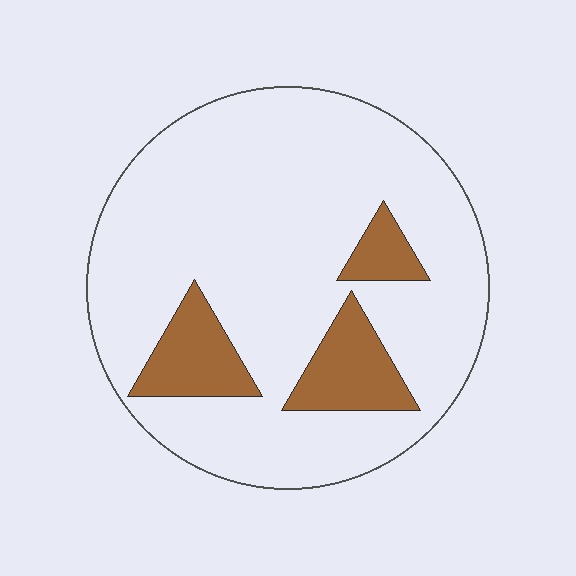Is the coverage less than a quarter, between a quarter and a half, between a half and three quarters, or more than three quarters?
Less than a quarter.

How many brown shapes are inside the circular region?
3.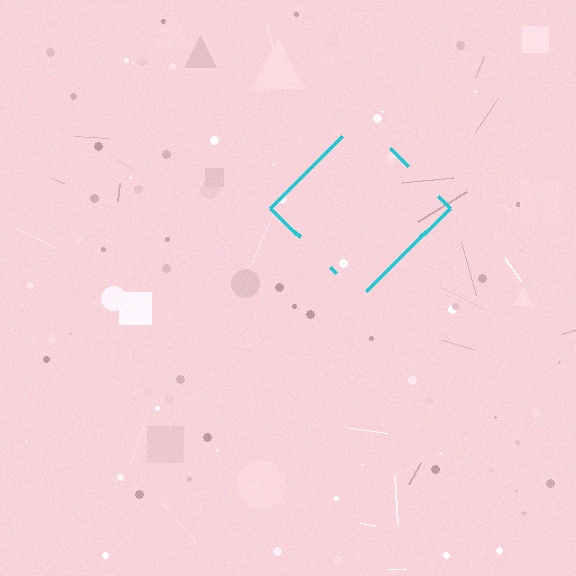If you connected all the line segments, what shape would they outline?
They would outline a diamond.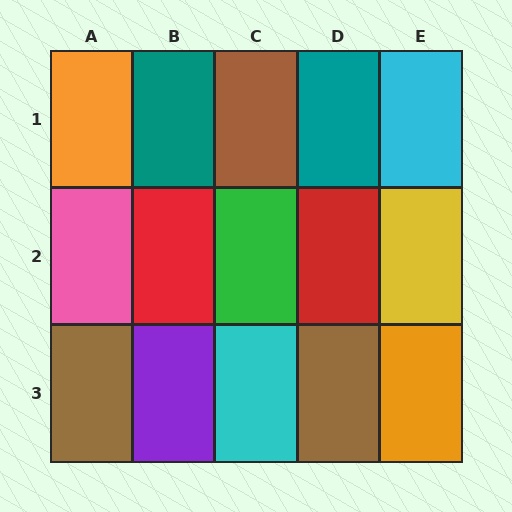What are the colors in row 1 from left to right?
Orange, teal, brown, teal, cyan.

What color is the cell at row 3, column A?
Brown.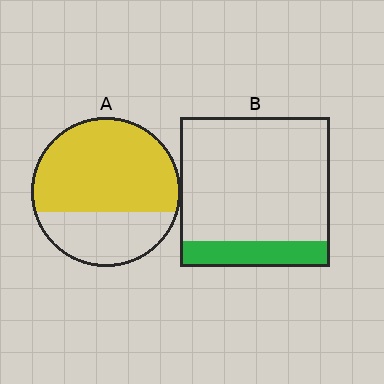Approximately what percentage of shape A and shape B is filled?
A is approximately 65% and B is approximately 15%.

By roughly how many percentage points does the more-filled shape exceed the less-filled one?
By roughly 50 percentage points (A over B).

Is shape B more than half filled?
No.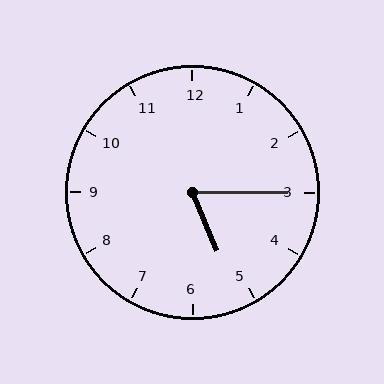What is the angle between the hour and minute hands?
Approximately 68 degrees.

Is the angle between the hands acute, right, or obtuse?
It is acute.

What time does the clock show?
5:15.